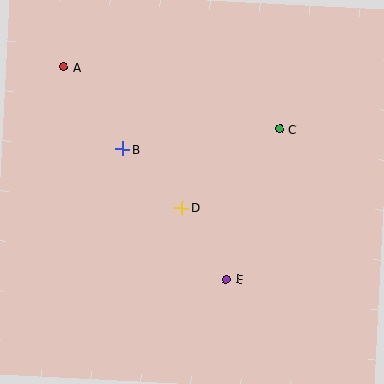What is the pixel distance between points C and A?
The distance between C and A is 224 pixels.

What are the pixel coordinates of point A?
Point A is at (64, 67).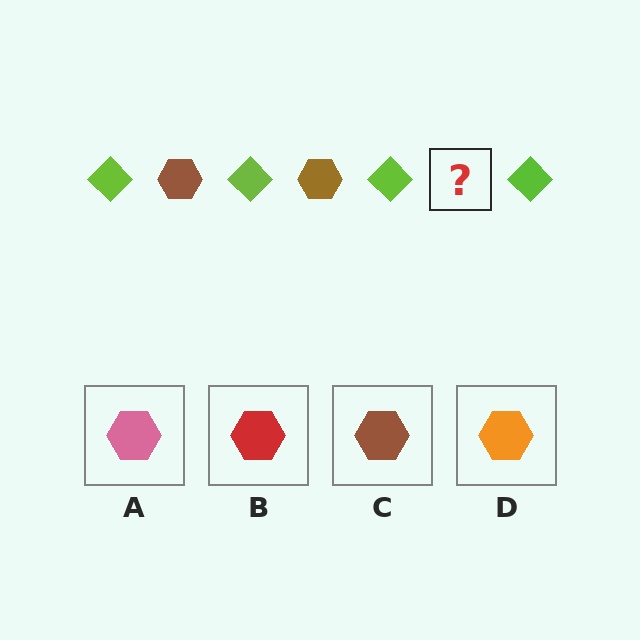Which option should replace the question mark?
Option C.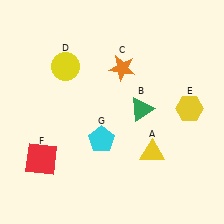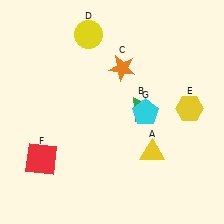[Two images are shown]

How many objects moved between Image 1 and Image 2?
2 objects moved between the two images.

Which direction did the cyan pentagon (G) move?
The cyan pentagon (G) moved right.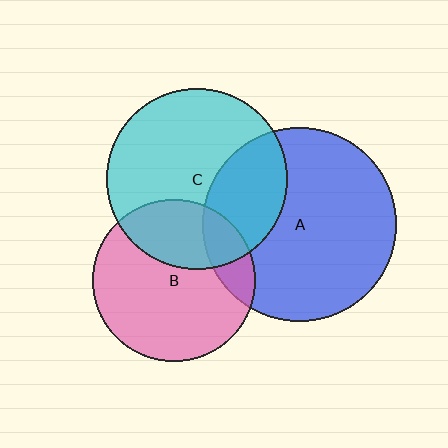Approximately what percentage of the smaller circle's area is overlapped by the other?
Approximately 15%.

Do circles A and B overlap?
Yes.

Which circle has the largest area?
Circle A (blue).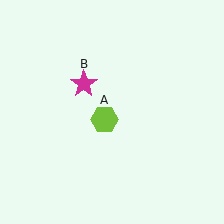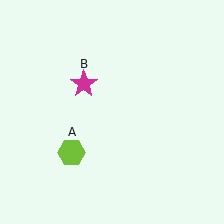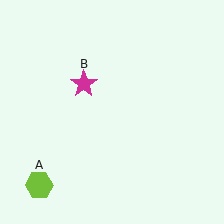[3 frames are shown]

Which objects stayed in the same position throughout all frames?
Magenta star (object B) remained stationary.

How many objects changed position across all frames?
1 object changed position: lime hexagon (object A).